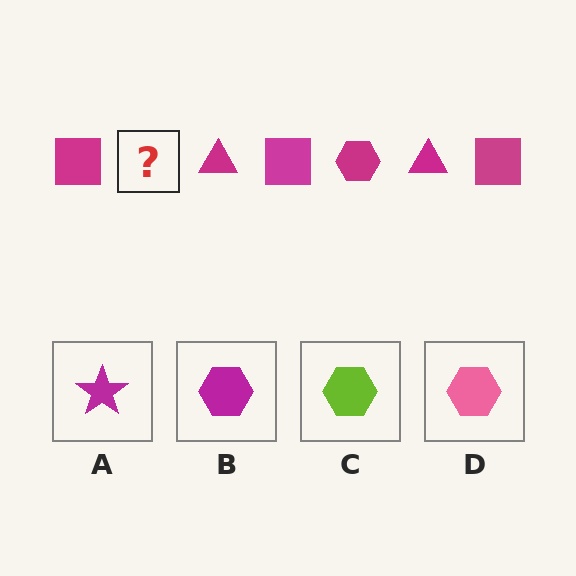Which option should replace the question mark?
Option B.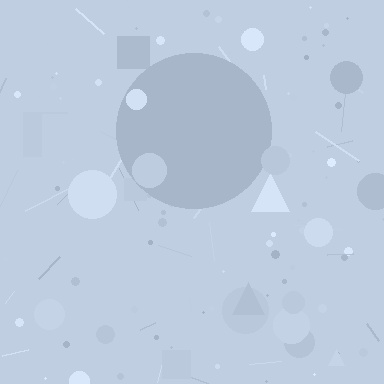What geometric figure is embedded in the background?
A circle is embedded in the background.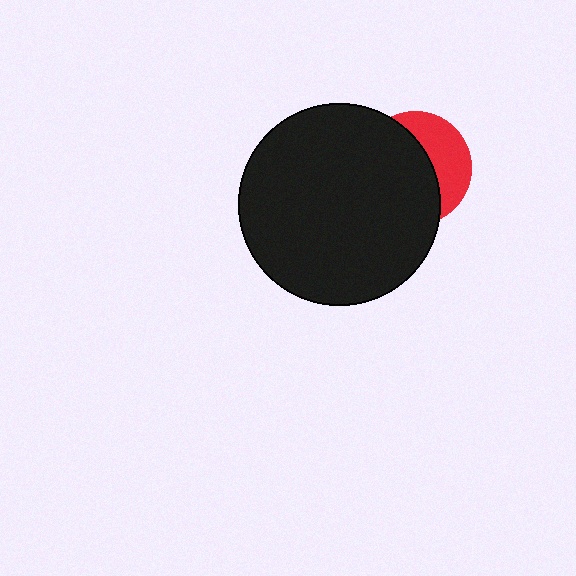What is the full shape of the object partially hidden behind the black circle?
The partially hidden object is a red circle.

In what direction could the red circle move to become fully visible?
The red circle could move right. That would shift it out from behind the black circle entirely.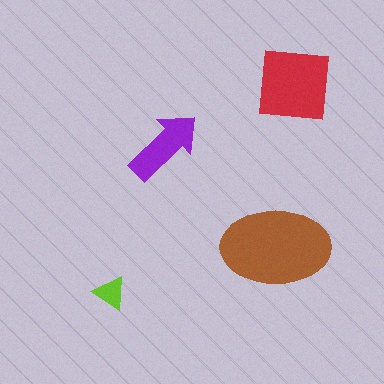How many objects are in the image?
There are 4 objects in the image.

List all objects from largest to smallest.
The brown ellipse, the red square, the purple arrow, the lime triangle.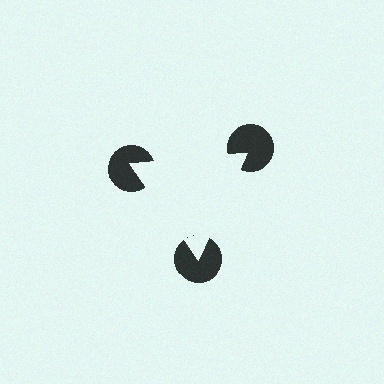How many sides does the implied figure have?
3 sides.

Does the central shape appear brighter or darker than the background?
It typically appears slightly brighter than the background, even though no actual brightness change is drawn.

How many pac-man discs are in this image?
There are 3 — one at each vertex of the illusory triangle.